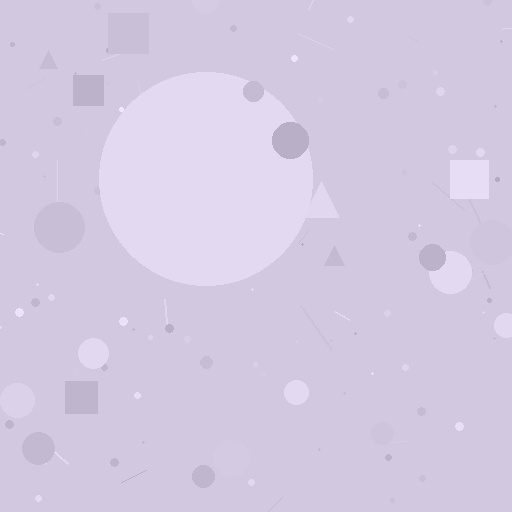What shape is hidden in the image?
A circle is hidden in the image.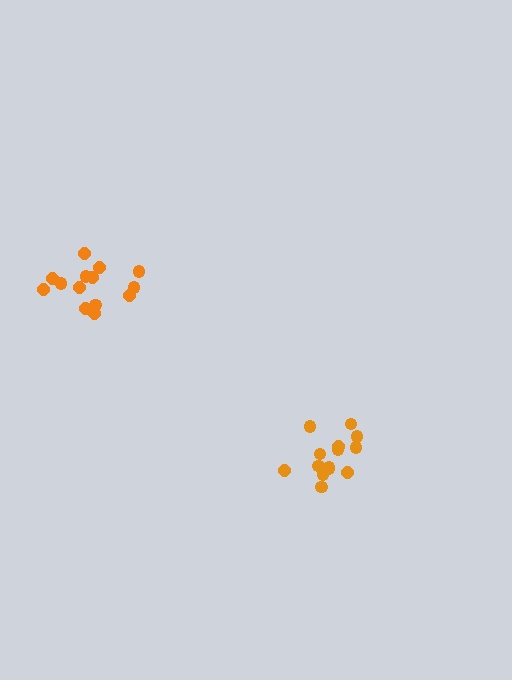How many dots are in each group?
Group 1: 14 dots, Group 2: 14 dots (28 total).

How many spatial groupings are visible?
There are 2 spatial groupings.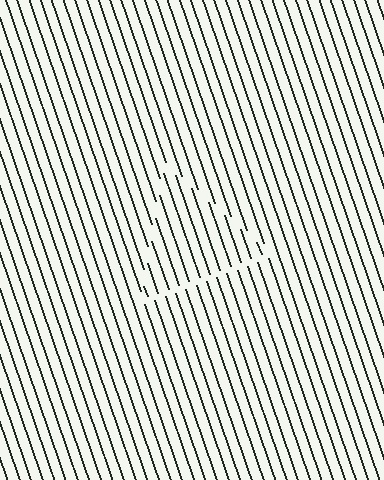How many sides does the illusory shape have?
3 sides — the line-ends trace a triangle.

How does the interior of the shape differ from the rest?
The interior of the shape contains the same grating, shifted by half a period — the contour is defined by the phase discontinuity where line-ends from the inner and outer gratings abut.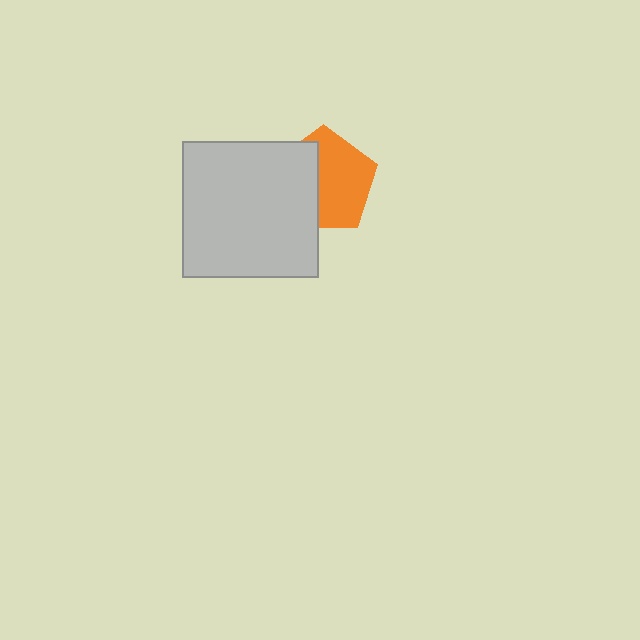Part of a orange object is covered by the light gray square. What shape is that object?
It is a pentagon.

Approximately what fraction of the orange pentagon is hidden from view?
Roughly 43% of the orange pentagon is hidden behind the light gray square.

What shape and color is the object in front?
The object in front is a light gray square.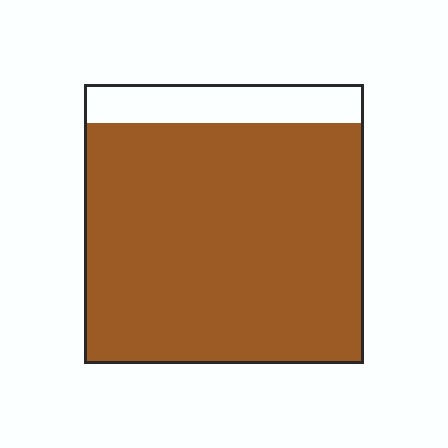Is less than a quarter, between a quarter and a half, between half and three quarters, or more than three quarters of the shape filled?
More than three quarters.